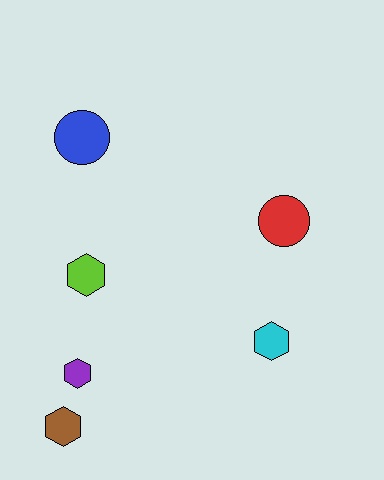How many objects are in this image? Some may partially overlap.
There are 6 objects.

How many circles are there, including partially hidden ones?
There are 2 circles.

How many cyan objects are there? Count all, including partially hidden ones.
There is 1 cyan object.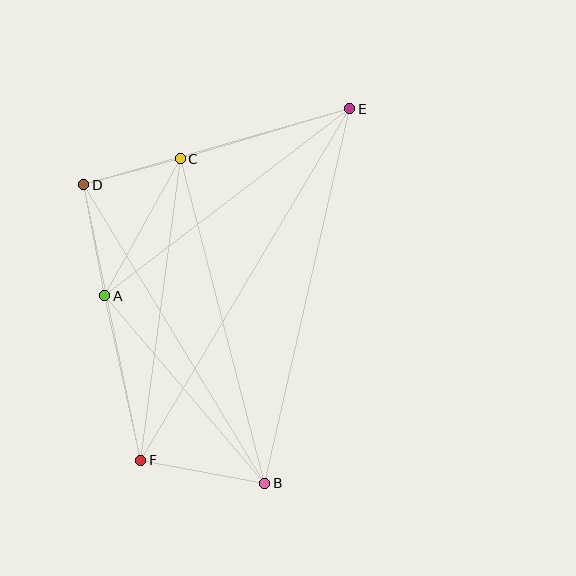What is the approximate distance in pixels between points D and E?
The distance between D and E is approximately 277 pixels.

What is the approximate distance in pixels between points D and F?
The distance between D and F is approximately 281 pixels.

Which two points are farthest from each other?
Points E and F are farthest from each other.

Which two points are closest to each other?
Points C and D are closest to each other.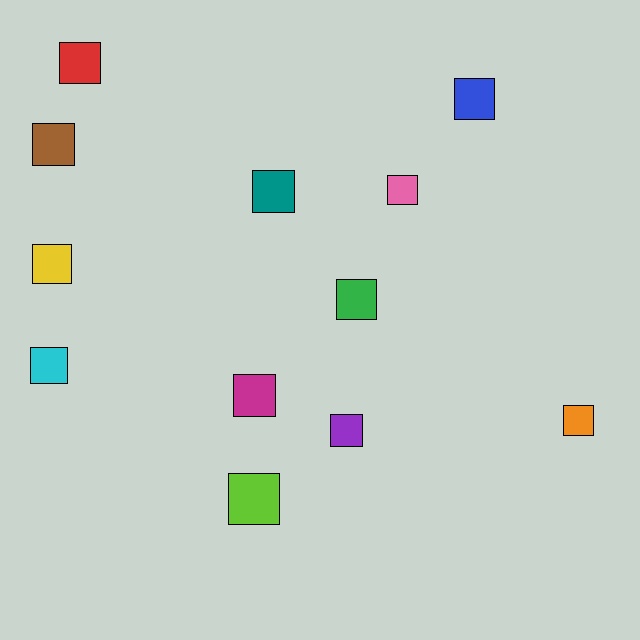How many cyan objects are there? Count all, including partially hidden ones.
There is 1 cyan object.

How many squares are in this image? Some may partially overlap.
There are 12 squares.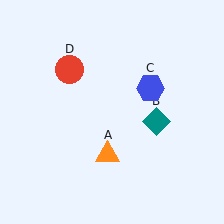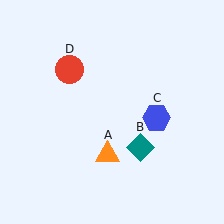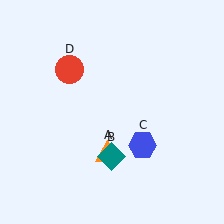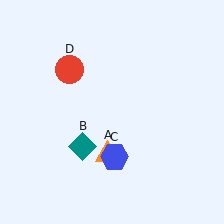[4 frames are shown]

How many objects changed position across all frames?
2 objects changed position: teal diamond (object B), blue hexagon (object C).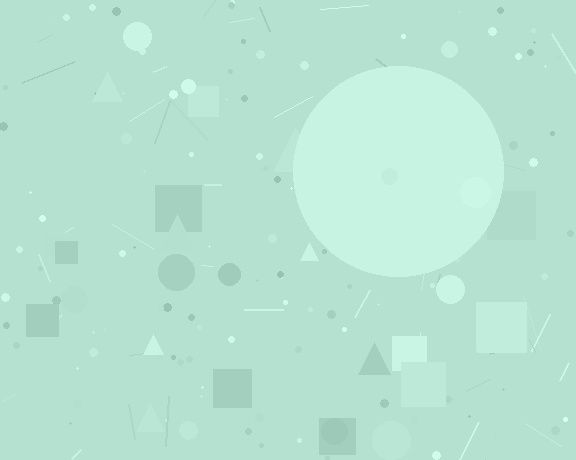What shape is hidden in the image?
A circle is hidden in the image.